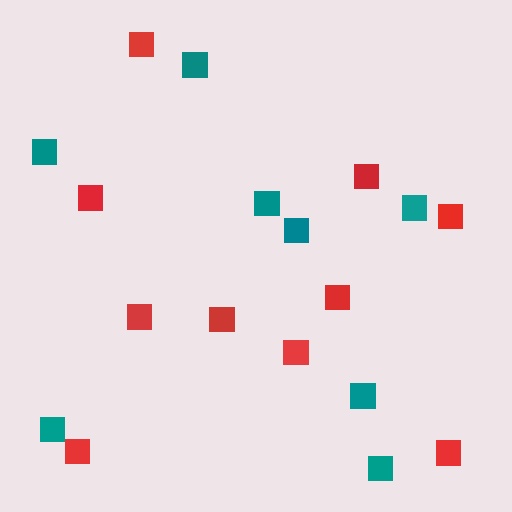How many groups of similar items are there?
There are 2 groups: one group of red squares (10) and one group of teal squares (8).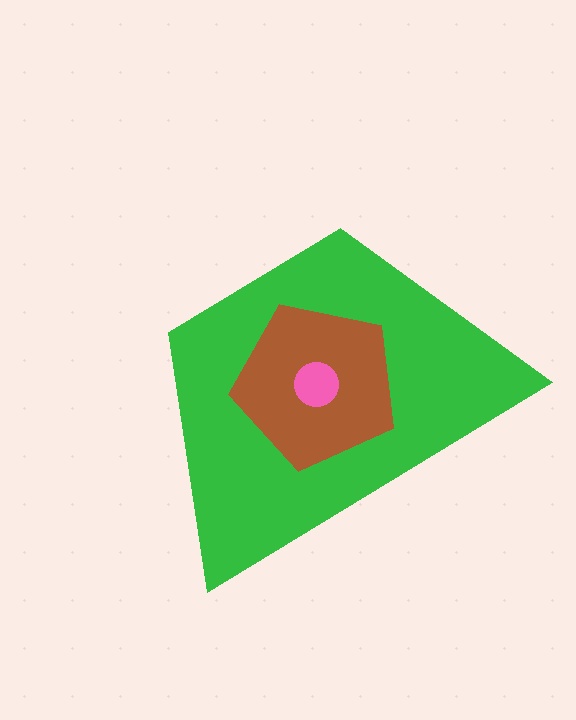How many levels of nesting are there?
3.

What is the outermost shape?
The green trapezoid.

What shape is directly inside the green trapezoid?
The brown pentagon.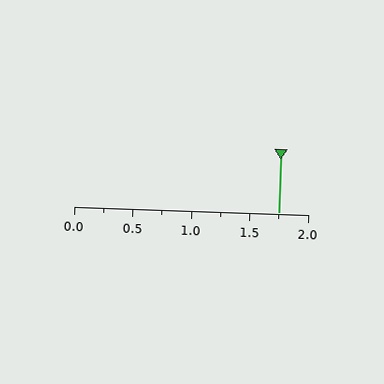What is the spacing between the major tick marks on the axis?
The major ticks are spaced 0.5 apart.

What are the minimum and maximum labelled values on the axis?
The axis runs from 0.0 to 2.0.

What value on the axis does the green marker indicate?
The marker indicates approximately 1.75.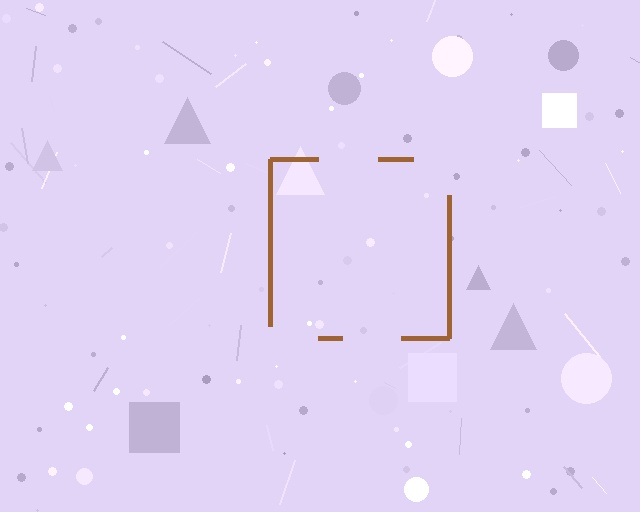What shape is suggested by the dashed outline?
The dashed outline suggests a square.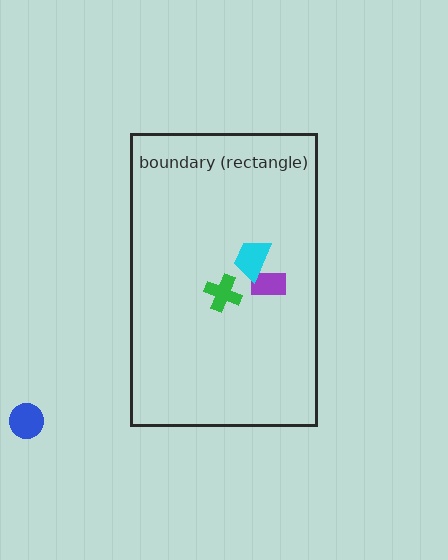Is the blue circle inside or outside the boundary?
Outside.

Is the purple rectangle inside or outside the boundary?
Inside.